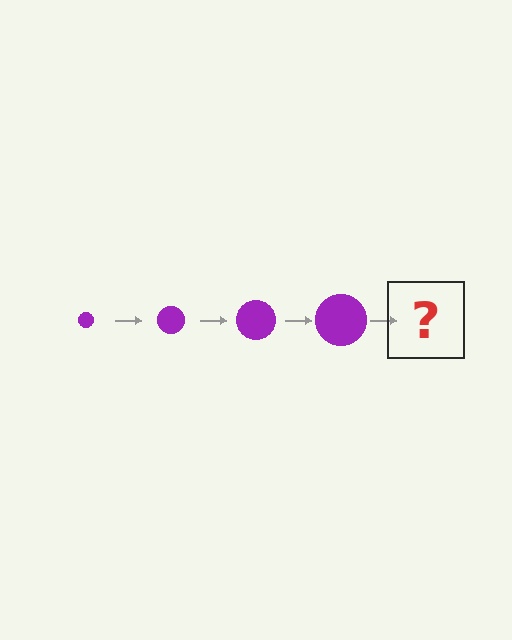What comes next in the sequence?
The next element should be a purple circle, larger than the previous one.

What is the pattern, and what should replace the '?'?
The pattern is that the circle gets progressively larger each step. The '?' should be a purple circle, larger than the previous one.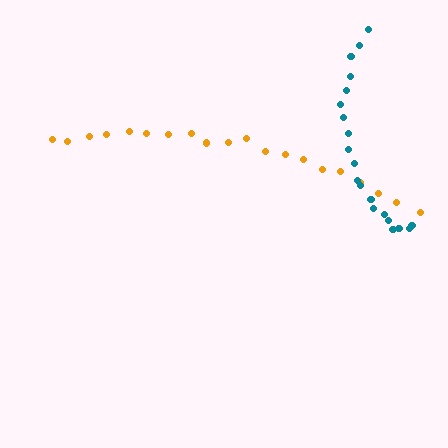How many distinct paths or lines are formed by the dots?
There are 2 distinct paths.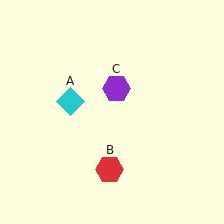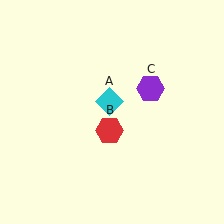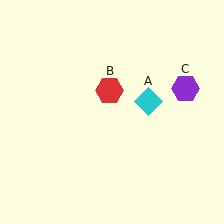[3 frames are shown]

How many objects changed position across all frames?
3 objects changed position: cyan diamond (object A), red hexagon (object B), purple hexagon (object C).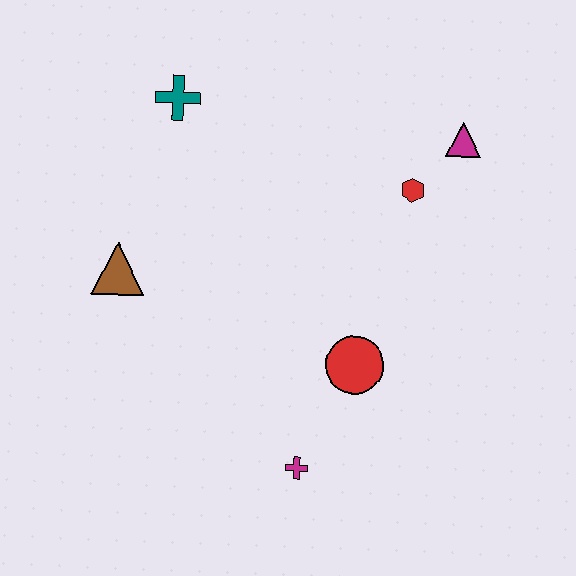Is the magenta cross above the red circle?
No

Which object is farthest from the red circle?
The teal cross is farthest from the red circle.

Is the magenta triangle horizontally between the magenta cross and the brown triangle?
No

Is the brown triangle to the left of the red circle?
Yes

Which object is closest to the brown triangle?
The teal cross is closest to the brown triangle.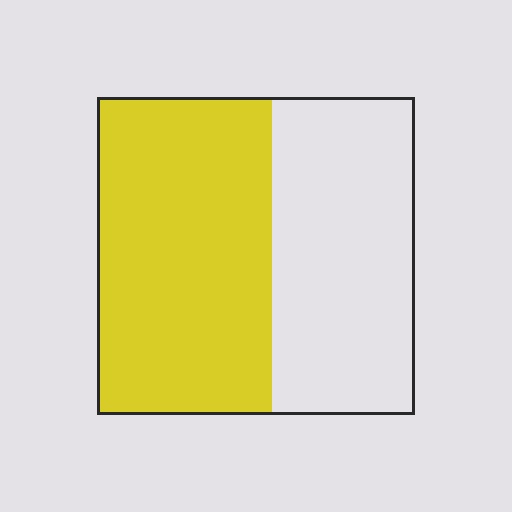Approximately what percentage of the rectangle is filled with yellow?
Approximately 55%.